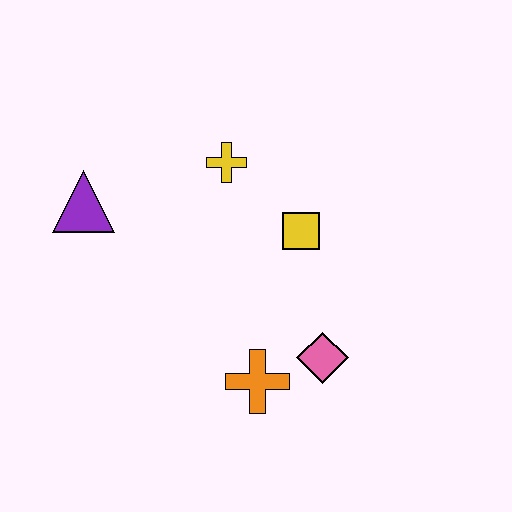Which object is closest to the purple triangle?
The yellow cross is closest to the purple triangle.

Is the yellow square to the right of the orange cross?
Yes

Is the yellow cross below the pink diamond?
No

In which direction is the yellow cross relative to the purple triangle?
The yellow cross is to the right of the purple triangle.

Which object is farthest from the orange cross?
The purple triangle is farthest from the orange cross.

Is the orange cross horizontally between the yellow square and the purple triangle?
Yes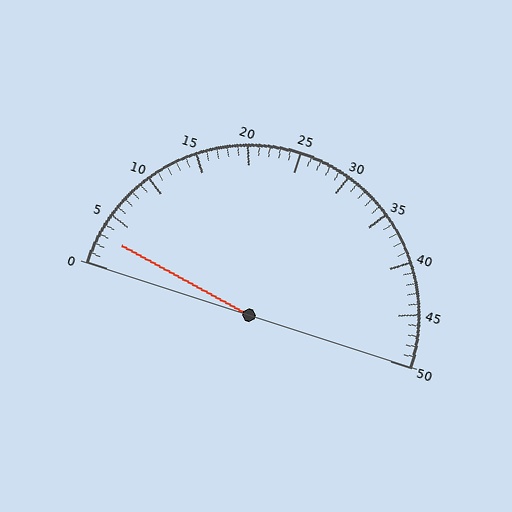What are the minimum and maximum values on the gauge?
The gauge ranges from 0 to 50.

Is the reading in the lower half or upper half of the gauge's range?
The reading is in the lower half of the range (0 to 50).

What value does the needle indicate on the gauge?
The needle indicates approximately 3.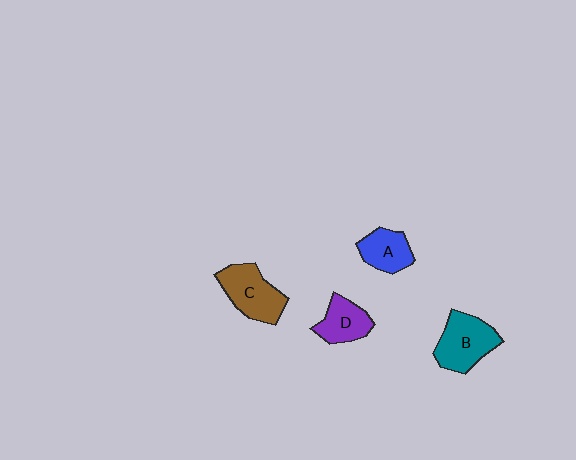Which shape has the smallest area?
Shape A (blue).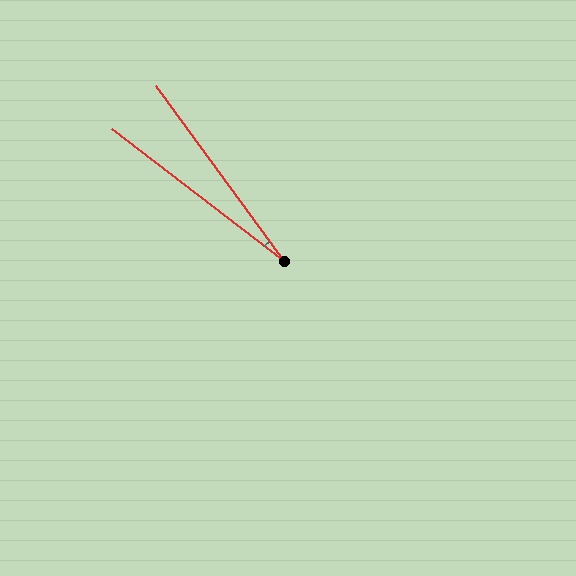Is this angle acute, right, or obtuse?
It is acute.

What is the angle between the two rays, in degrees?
Approximately 16 degrees.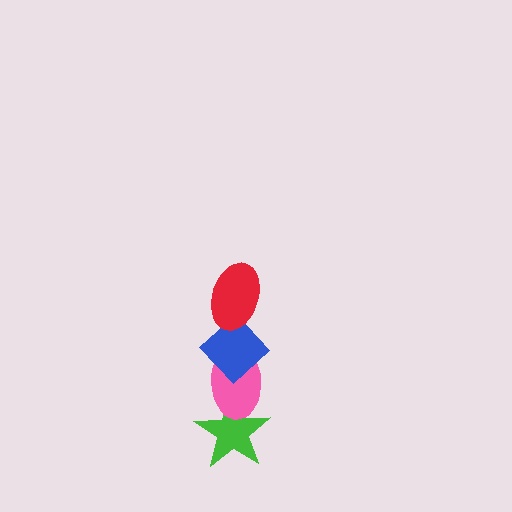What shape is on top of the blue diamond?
The red ellipse is on top of the blue diamond.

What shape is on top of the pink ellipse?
The blue diamond is on top of the pink ellipse.